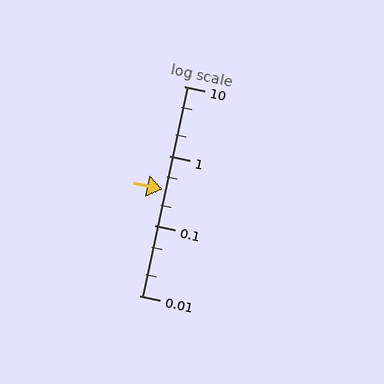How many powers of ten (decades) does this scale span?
The scale spans 3 decades, from 0.01 to 10.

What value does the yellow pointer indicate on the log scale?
The pointer indicates approximately 0.33.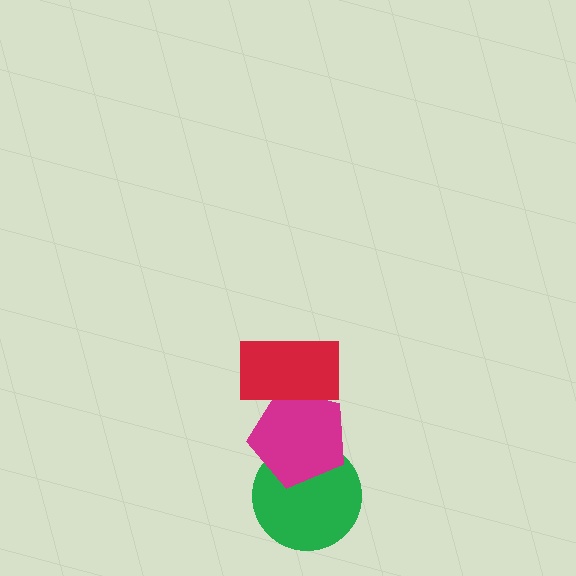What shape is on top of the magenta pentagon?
The red rectangle is on top of the magenta pentagon.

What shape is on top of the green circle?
The magenta pentagon is on top of the green circle.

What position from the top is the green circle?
The green circle is 3rd from the top.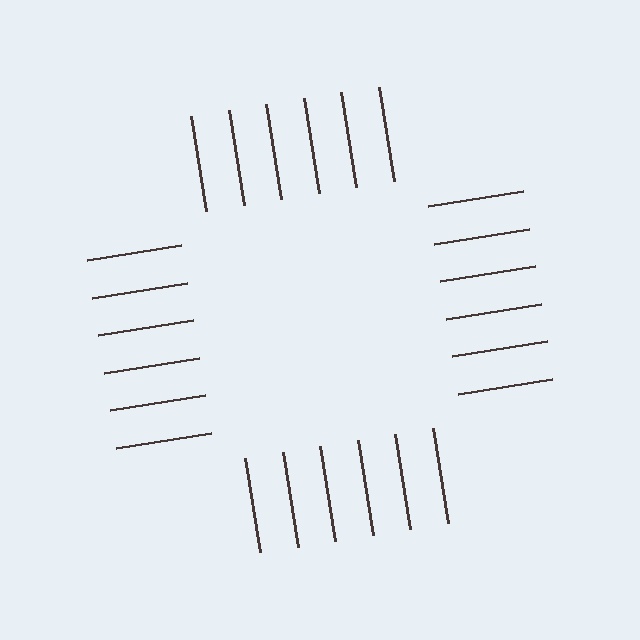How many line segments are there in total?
24 — 6 along each of the 4 edges.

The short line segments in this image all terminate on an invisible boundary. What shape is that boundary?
An illusory square — the line segments terminate on its edges but no continuous stroke is drawn.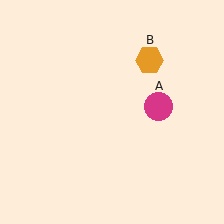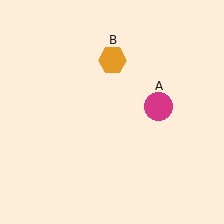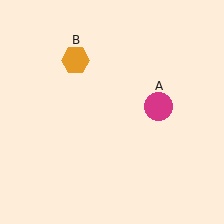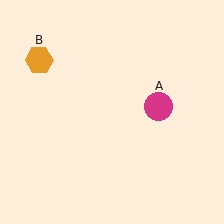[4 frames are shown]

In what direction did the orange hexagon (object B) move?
The orange hexagon (object B) moved left.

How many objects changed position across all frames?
1 object changed position: orange hexagon (object B).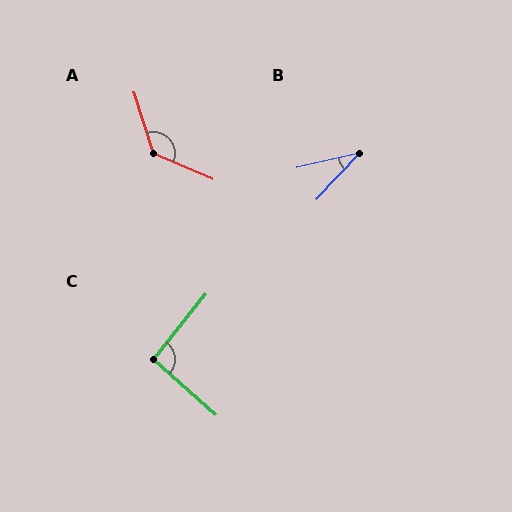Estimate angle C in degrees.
Approximately 93 degrees.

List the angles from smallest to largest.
B (34°), C (93°), A (131°).